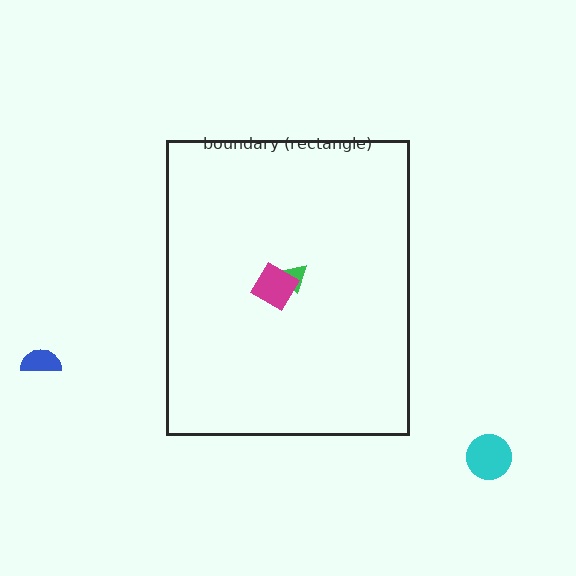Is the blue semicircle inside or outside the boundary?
Outside.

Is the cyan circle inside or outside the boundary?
Outside.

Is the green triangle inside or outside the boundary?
Inside.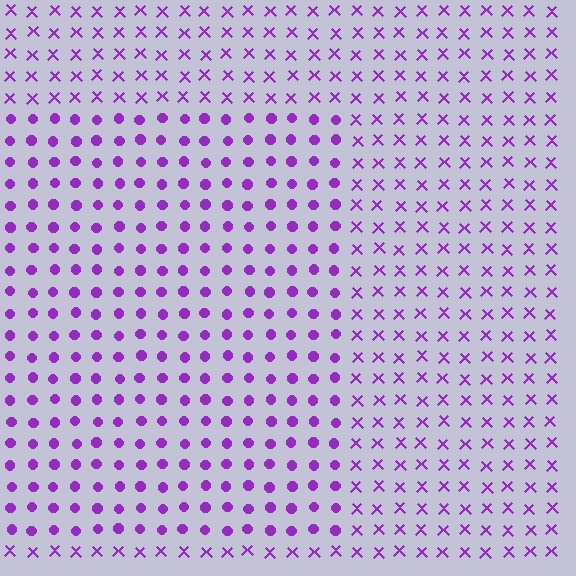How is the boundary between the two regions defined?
The boundary is defined by a change in element shape: circles inside vs. X marks outside. All elements share the same color and spacing.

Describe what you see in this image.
The image is filled with small purple elements arranged in a uniform grid. A rectangle-shaped region contains circles, while the surrounding area contains X marks. The boundary is defined purely by the change in element shape.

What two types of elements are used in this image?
The image uses circles inside the rectangle region and X marks outside it.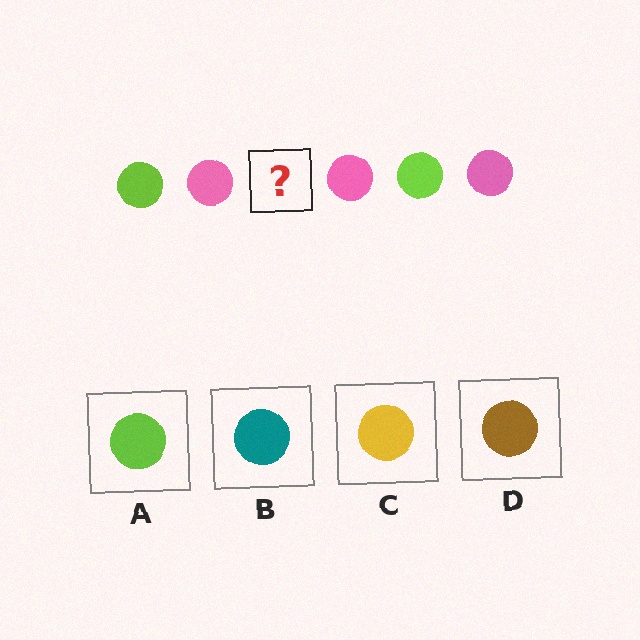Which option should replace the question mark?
Option A.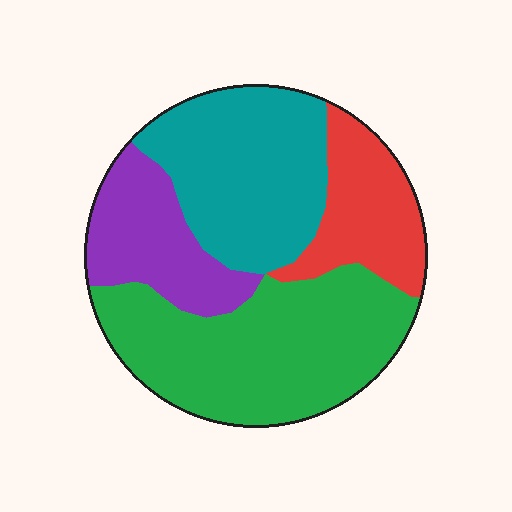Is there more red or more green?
Green.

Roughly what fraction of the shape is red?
Red takes up about one sixth (1/6) of the shape.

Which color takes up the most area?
Green, at roughly 40%.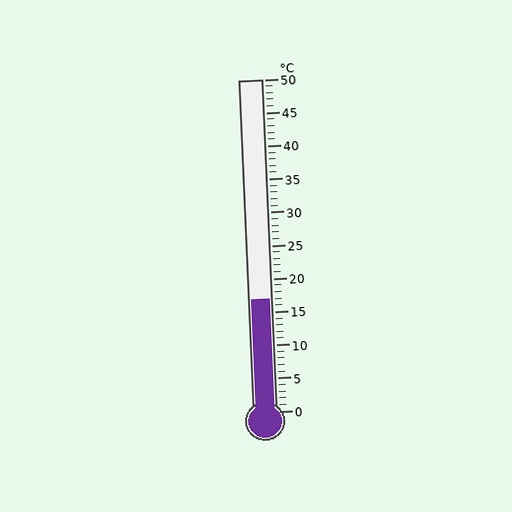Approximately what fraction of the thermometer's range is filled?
The thermometer is filled to approximately 35% of its range.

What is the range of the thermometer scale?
The thermometer scale ranges from 0°C to 50°C.